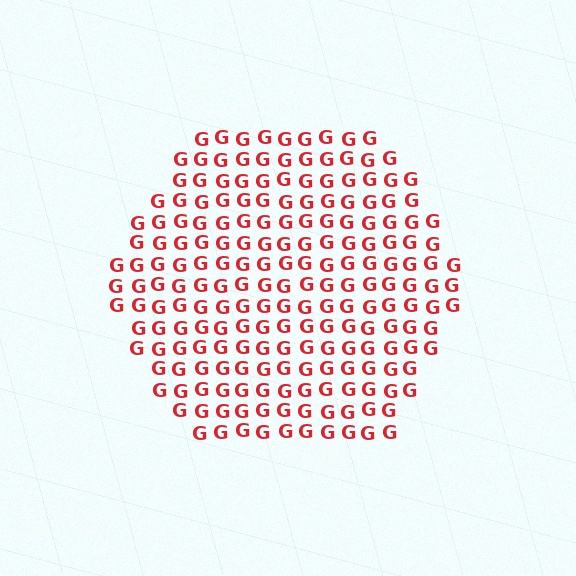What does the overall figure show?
The overall figure shows a hexagon.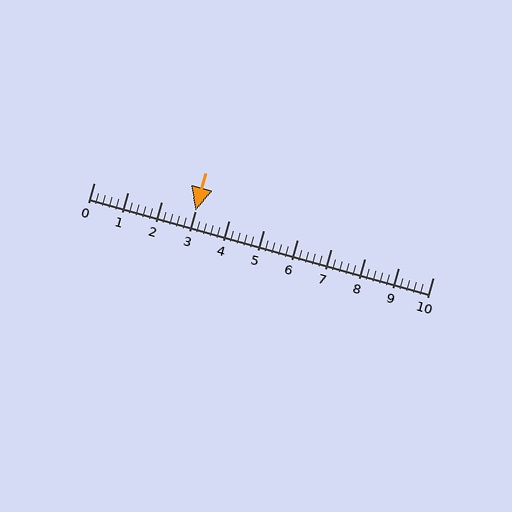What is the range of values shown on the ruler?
The ruler shows values from 0 to 10.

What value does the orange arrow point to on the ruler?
The orange arrow points to approximately 3.0.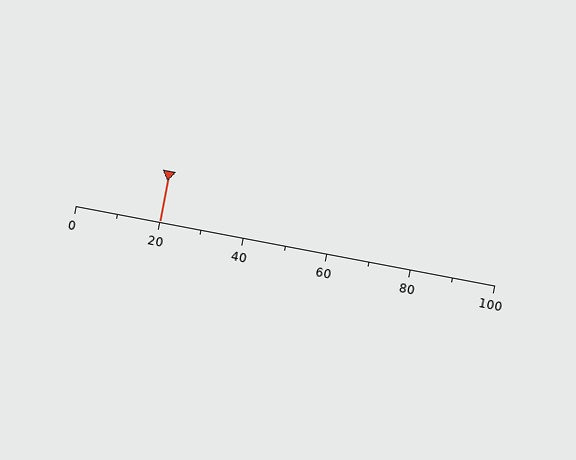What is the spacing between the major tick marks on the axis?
The major ticks are spaced 20 apart.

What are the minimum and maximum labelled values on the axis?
The axis runs from 0 to 100.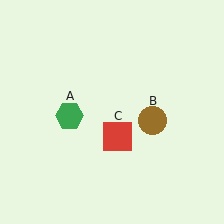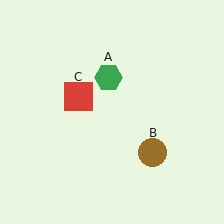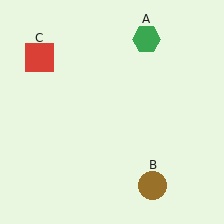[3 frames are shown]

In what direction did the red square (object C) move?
The red square (object C) moved up and to the left.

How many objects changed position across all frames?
3 objects changed position: green hexagon (object A), brown circle (object B), red square (object C).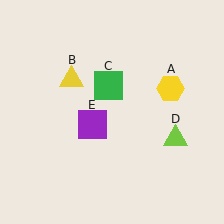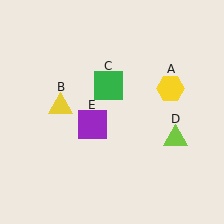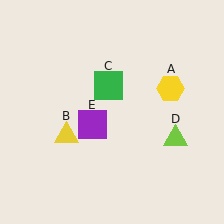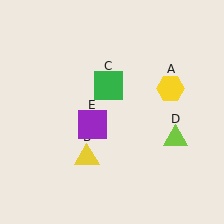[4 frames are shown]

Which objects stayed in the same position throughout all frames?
Yellow hexagon (object A) and green square (object C) and lime triangle (object D) and purple square (object E) remained stationary.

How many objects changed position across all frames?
1 object changed position: yellow triangle (object B).